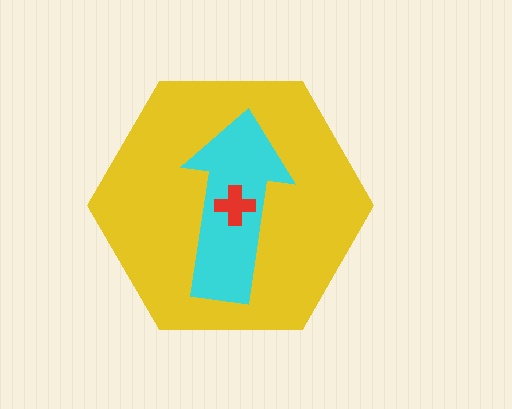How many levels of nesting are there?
3.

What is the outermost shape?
The yellow hexagon.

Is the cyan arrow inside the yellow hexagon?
Yes.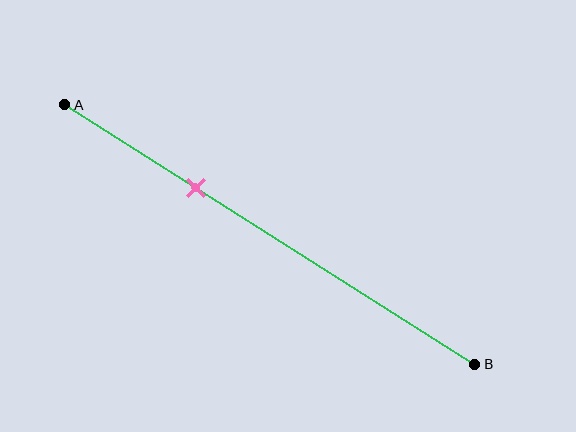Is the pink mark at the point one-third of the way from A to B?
Yes, the mark is approximately at the one-third point.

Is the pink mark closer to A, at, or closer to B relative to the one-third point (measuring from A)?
The pink mark is approximately at the one-third point of segment AB.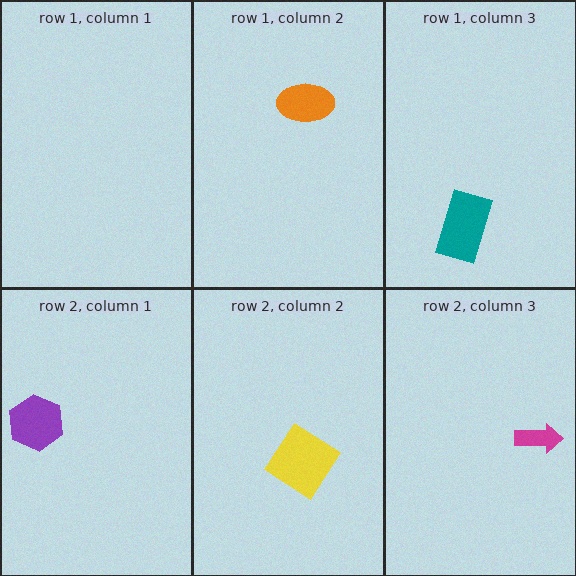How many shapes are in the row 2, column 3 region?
1.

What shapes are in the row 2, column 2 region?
The yellow diamond.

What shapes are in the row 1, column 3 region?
The teal rectangle.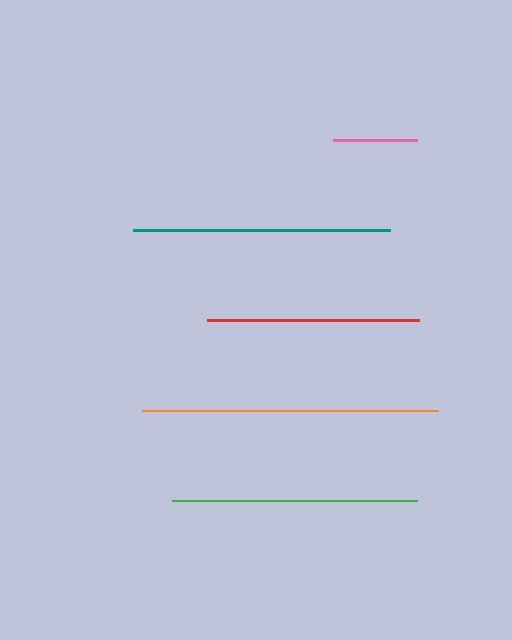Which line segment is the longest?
The orange line is the longest at approximately 296 pixels.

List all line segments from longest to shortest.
From longest to shortest: orange, teal, green, red, pink.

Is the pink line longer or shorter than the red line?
The red line is longer than the pink line.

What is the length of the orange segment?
The orange segment is approximately 296 pixels long.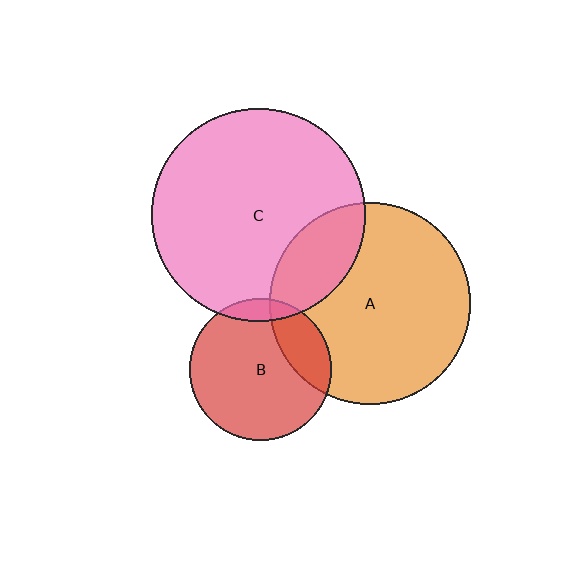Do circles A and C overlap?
Yes.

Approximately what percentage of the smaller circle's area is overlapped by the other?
Approximately 20%.